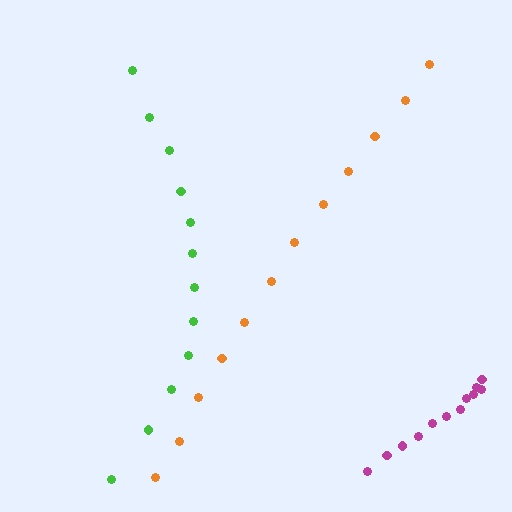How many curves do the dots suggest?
There are 3 distinct paths.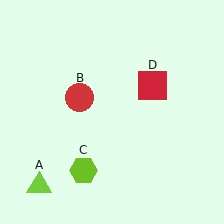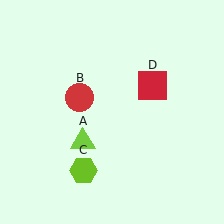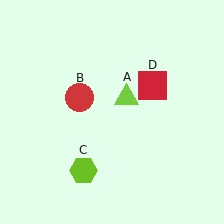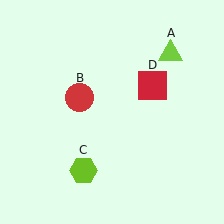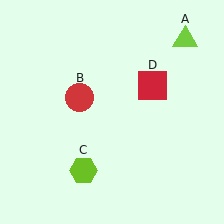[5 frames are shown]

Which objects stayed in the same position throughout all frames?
Red circle (object B) and lime hexagon (object C) and red square (object D) remained stationary.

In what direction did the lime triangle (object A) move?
The lime triangle (object A) moved up and to the right.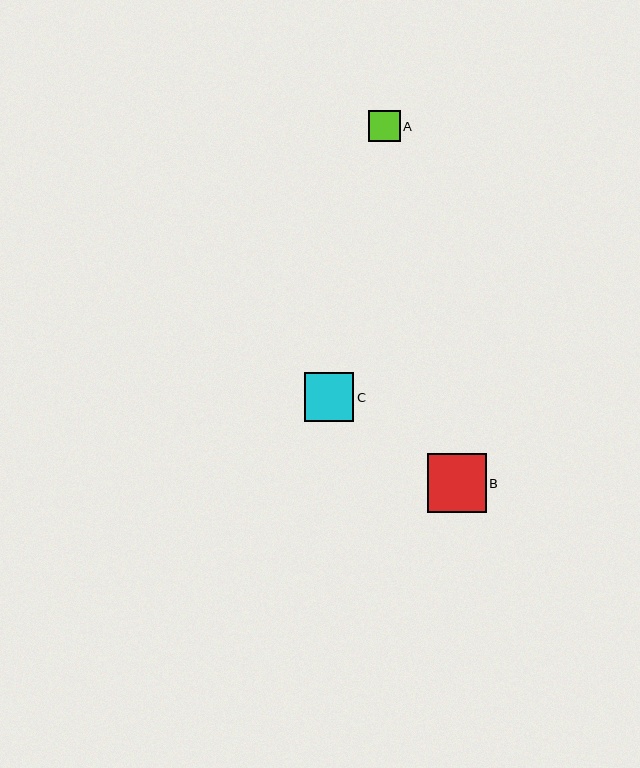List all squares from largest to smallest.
From largest to smallest: B, C, A.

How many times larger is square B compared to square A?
Square B is approximately 1.9 times the size of square A.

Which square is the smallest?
Square A is the smallest with a size of approximately 31 pixels.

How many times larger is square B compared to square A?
Square B is approximately 1.9 times the size of square A.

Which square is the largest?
Square B is the largest with a size of approximately 59 pixels.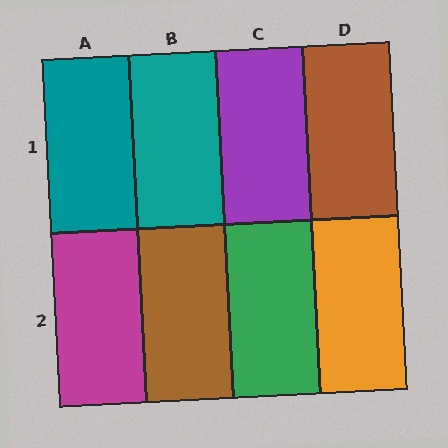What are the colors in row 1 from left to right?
Teal, teal, purple, brown.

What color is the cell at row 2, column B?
Brown.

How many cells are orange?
1 cell is orange.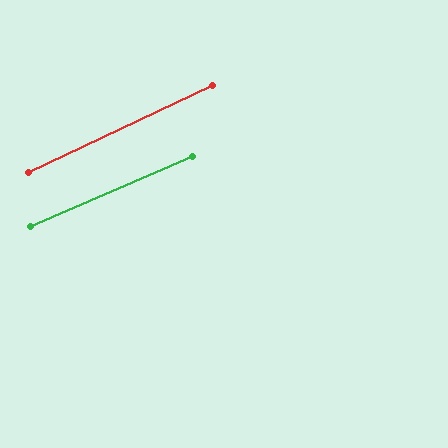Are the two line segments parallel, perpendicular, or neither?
Parallel — their directions differ by only 1.8°.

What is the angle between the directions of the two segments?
Approximately 2 degrees.